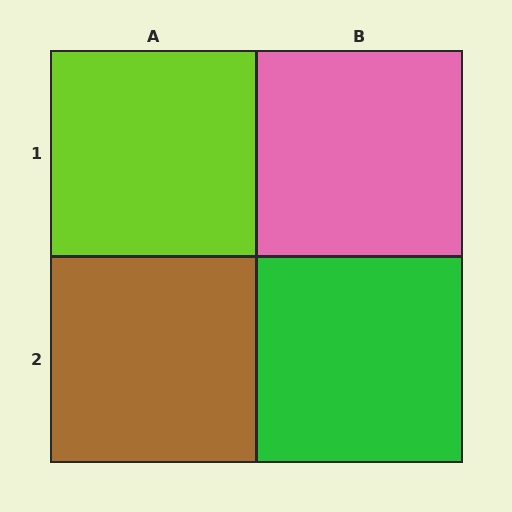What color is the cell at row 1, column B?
Pink.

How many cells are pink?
1 cell is pink.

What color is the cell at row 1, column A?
Lime.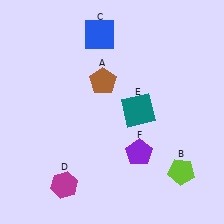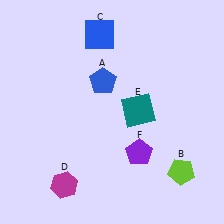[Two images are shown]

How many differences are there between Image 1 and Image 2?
There is 1 difference between the two images.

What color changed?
The pentagon (A) changed from brown in Image 1 to blue in Image 2.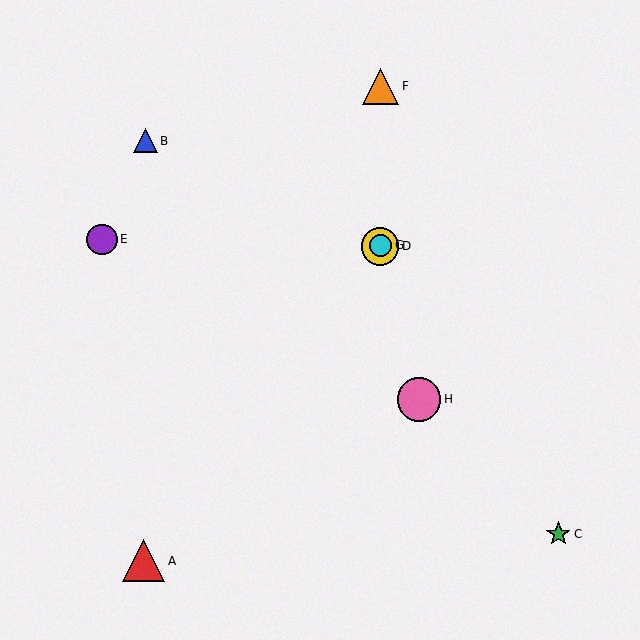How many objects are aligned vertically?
3 objects (D, F, G) are aligned vertically.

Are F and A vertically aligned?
No, F is at x≈380 and A is at x≈144.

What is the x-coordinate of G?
Object G is at x≈380.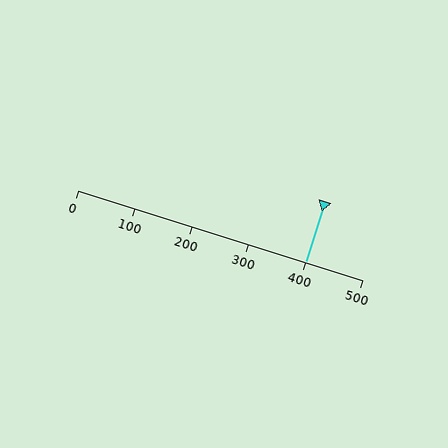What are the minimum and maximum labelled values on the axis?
The axis runs from 0 to 500.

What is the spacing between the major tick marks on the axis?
The major ticks are spaced 100 apart.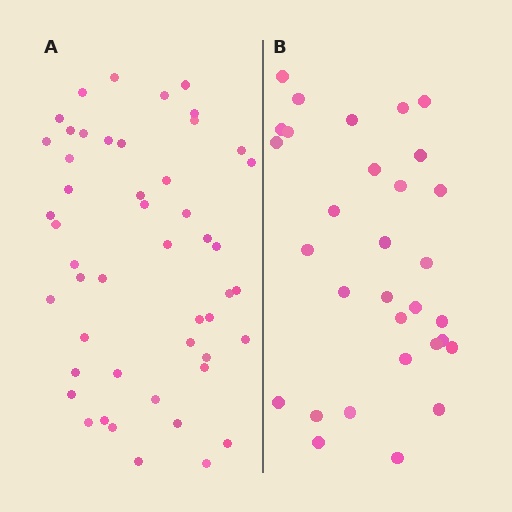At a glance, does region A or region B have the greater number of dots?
Region A (the left region) has more dots.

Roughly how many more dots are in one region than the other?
Region A has approximately 20 more dots than region B.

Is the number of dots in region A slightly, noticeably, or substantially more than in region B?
Region A has substantially more. The ratio is roughly 1.6 to 1.